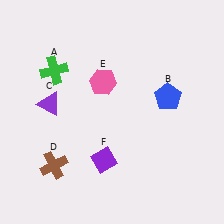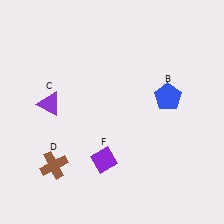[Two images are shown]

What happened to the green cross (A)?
The green cross (A) was removed in Image 2. It was in the top-left area of Image 1.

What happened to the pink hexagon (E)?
The pink hexagon (E) was removed in Image 2. It was in the top-left area of Image 1.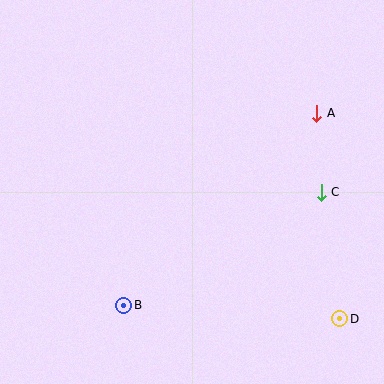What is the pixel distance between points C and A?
The distance between C and A is 79 pixels.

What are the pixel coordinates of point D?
Point D is at (340, 319).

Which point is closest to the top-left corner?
Point B is closest to the top-left corner.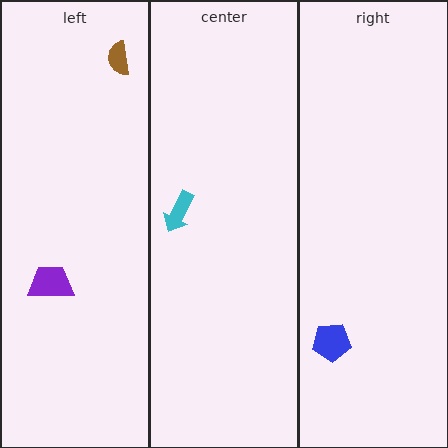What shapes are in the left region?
The purple trapezoid, the brown semicircle.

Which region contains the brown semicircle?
The left region.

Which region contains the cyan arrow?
The center region.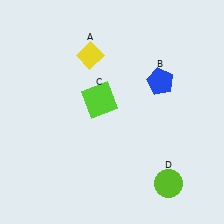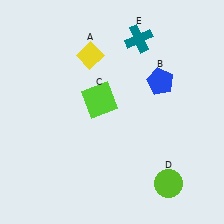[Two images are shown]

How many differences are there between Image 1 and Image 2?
There is 1 difference between the two images.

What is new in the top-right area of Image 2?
A teal cross (E) was added in the top-right area of Image 2.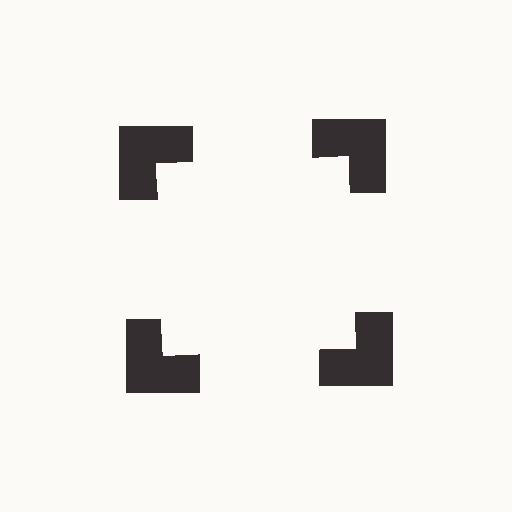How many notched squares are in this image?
There are 4 — one at each vertex of the illusory square.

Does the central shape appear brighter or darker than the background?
It typically appears slightly brighter than the background, even though no actual brightness change is drawn.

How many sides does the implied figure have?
4 sides.